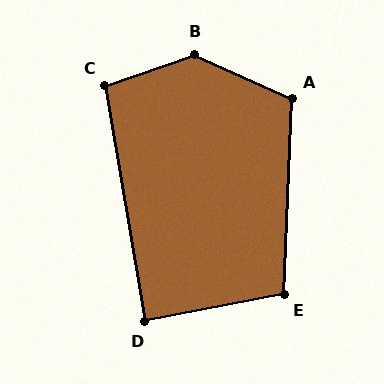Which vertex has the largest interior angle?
B, at approximately 137 degrees.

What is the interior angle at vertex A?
Approximately 112 degrees (obtuse).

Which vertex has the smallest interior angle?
D, at approximately 89 degrees.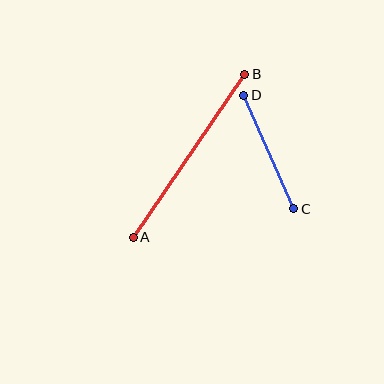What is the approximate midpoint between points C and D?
The midpoint is at approximately (269, 152) pixels.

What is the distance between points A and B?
The distance is approximately 198 pixels.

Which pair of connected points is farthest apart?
Points A and B are farthest apart.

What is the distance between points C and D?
The distance is approximately 124 pixels.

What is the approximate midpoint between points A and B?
The midpoint is at approximately (189, 156) pixels.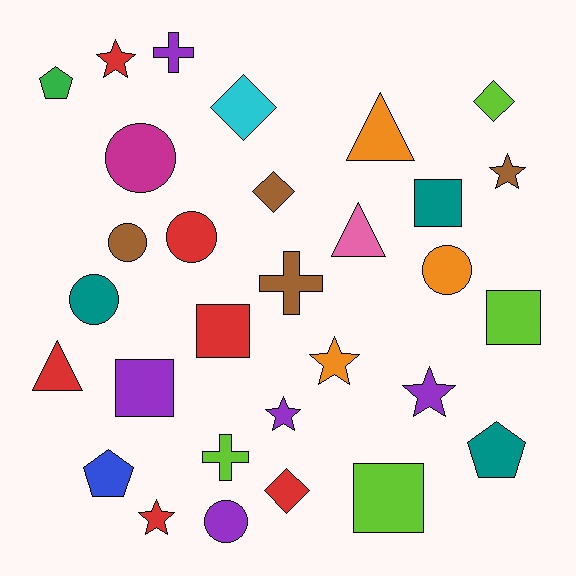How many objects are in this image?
There are 30 objects.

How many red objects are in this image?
There are 6 red objects.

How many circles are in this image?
There are 6 circles.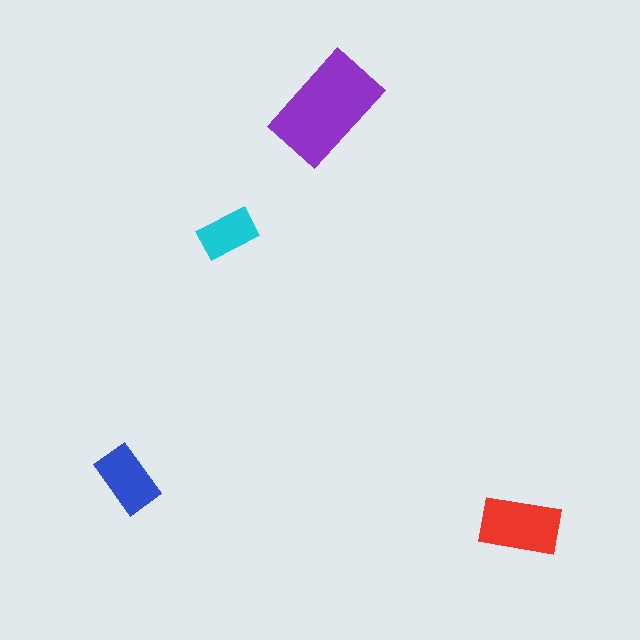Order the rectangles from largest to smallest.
the purple one, the red one, the blue one, the cyan one.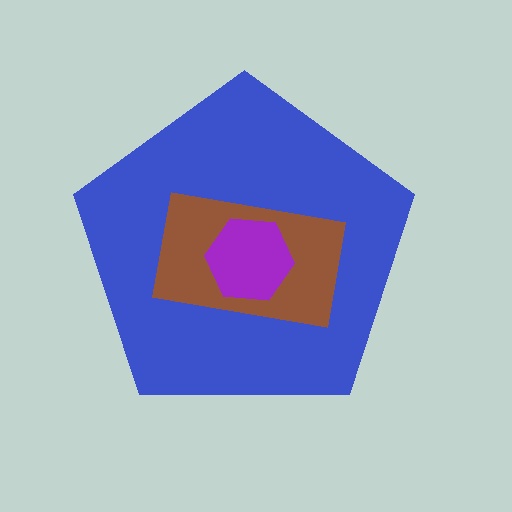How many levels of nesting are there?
3.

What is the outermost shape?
The blue pentagon.